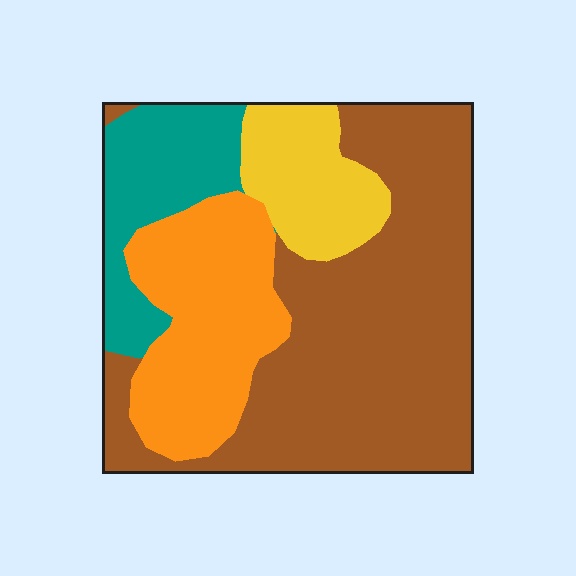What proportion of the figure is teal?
Teal takes up about one sixth (1/6) of the figure.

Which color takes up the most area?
Brown, at roughly 50%.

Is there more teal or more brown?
Brown.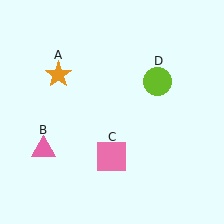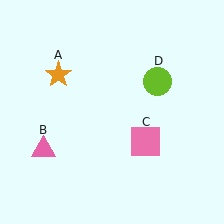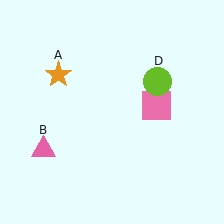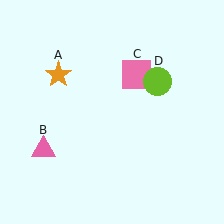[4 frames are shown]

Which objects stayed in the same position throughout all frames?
Orange star (object A) and pink triangle (object B) and lime circle (object D) remained stationary.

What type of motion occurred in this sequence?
The pink square (object C) rotated counterclockwise around the center of the scene.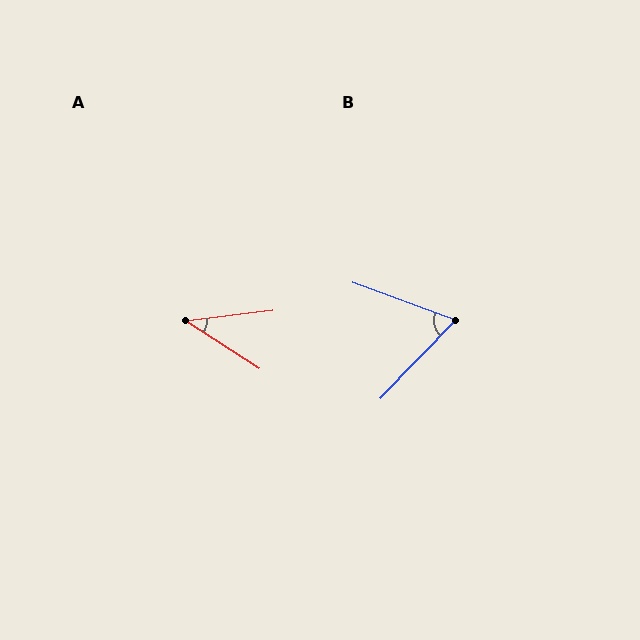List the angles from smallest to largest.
A (40°), B (66°).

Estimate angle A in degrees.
Approximately 40 degrees.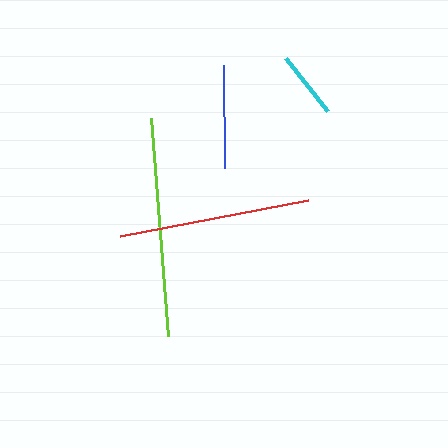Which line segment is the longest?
The lime line is the longest at approximately 218 pixels.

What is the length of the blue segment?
The blue segment is approximately 103 pixels long.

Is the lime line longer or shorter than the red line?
The lime line is longer than the red line.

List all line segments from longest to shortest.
From longest to shortest: lime, red, blue, cyan.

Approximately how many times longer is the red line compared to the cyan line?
The red line is approximately 2.8 times the length of the cyan line.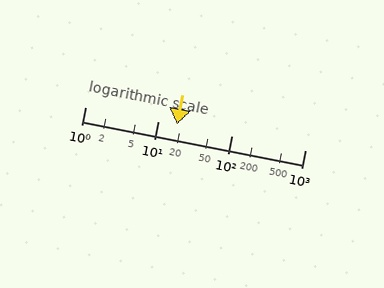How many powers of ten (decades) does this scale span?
The scale spans 3 decades, from 1 to 1000.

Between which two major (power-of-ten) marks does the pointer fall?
The pointer is between 10 and 100.